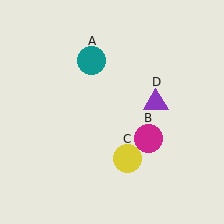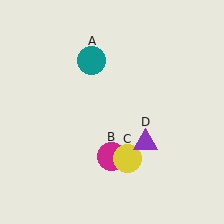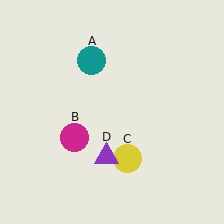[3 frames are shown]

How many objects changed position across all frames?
2 objects changed position: magenta circle (object B), purple triangle (object D).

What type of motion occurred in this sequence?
The magenta circle (object B), purple triangle (object D) rotated clockwise around the center of the scene.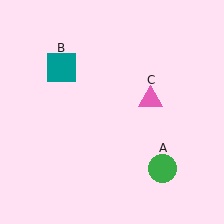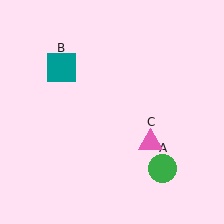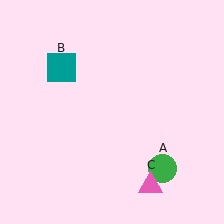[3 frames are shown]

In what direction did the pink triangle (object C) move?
The pink triangle (object C) moved down.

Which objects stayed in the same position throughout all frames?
Green circle (object A) and teal square (object B) remained stationary.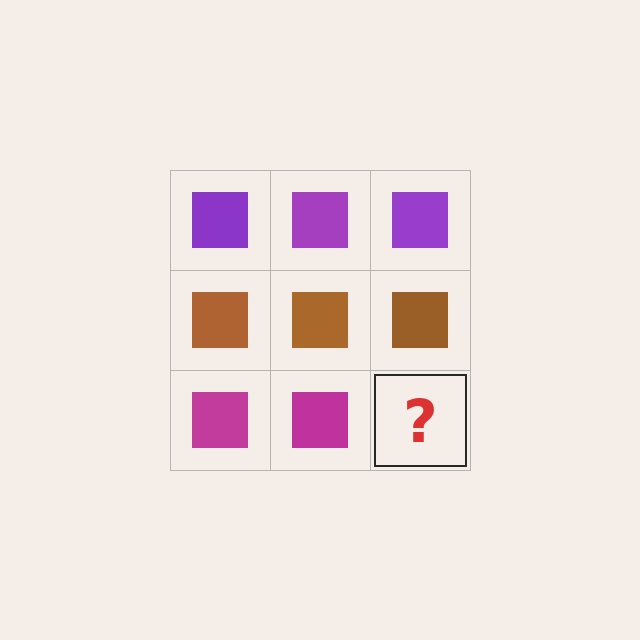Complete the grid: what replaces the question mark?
The question mark should be replaced with a magenta square.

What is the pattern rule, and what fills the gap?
The rule is that each row has a consistent color. The gap should be filled with a magenta square.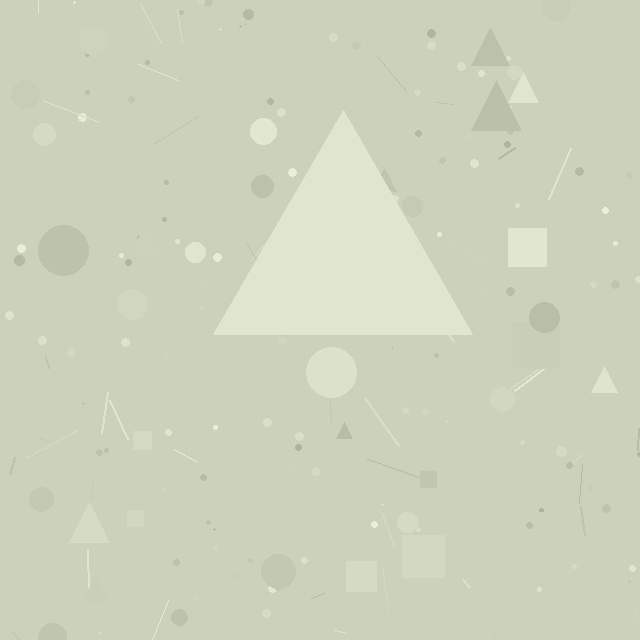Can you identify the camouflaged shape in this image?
The camouflaged shape is a triangle.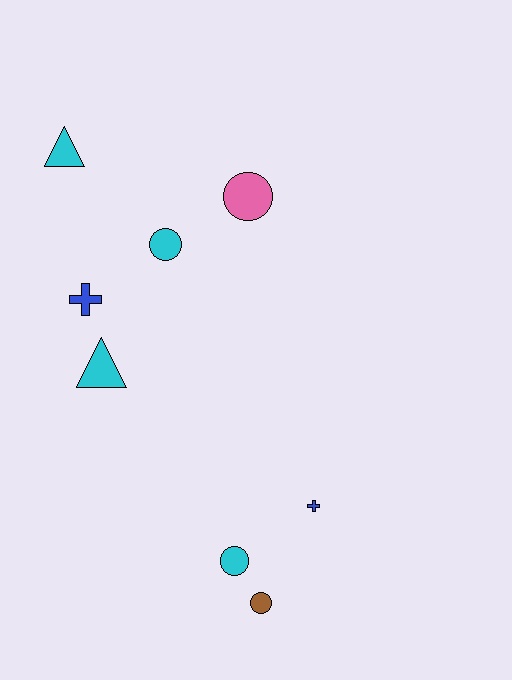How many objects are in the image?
There are 8 objects.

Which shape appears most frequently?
Circle, with 4 objects.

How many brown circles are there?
There is 1 brown circle.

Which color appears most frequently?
Cyan, with 4 objects.